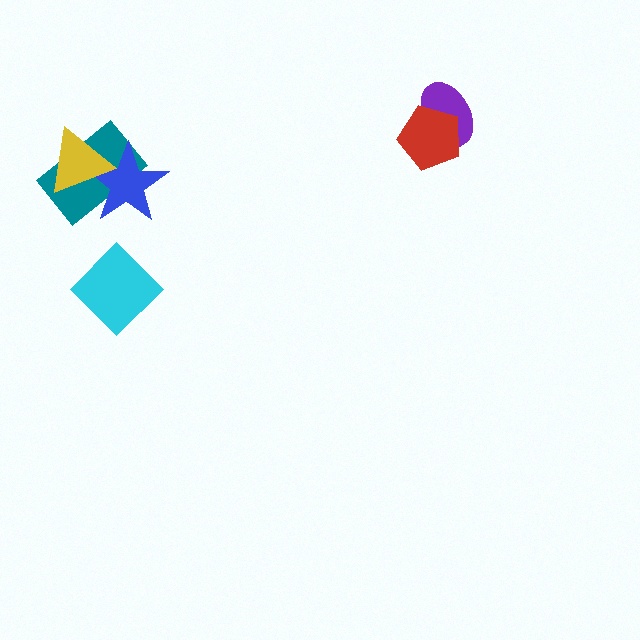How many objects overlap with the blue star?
2 objects overlap with the blue star.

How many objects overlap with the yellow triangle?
2 objects overlap with the yellow triangle.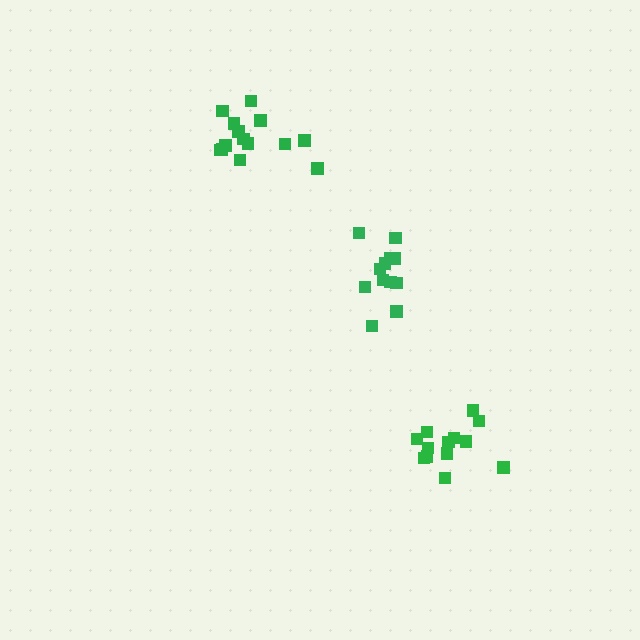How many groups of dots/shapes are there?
There are 3 groups.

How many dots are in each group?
Group 1: 13 dots, Group 2: 12 dots, Group 3: 14 dots (39 total).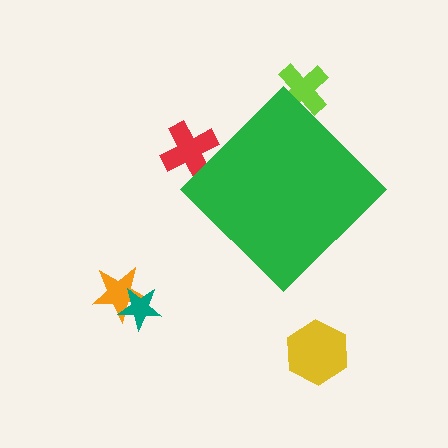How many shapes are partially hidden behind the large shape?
2 shapes are partially hidden.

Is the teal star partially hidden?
No, the teal star is fully visible.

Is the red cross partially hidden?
Yes, the red cross is partially hidden behind the green diamond.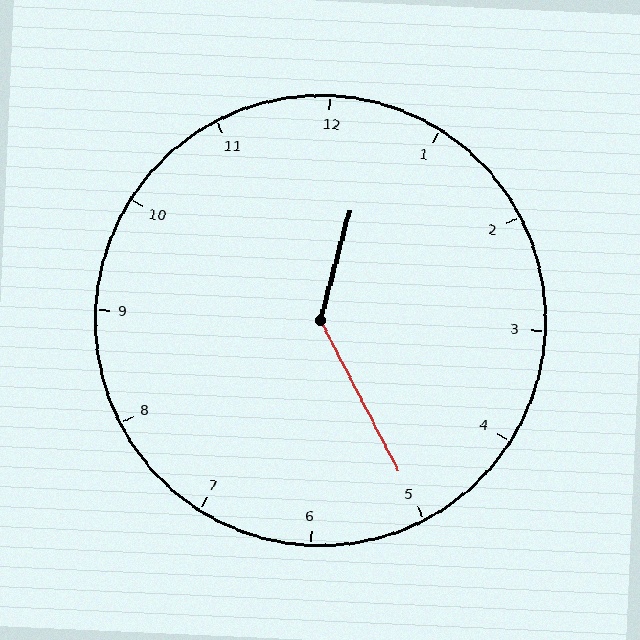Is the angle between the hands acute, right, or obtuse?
It is obtuse.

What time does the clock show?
12:25.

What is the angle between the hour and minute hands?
Approximately 138 degrees.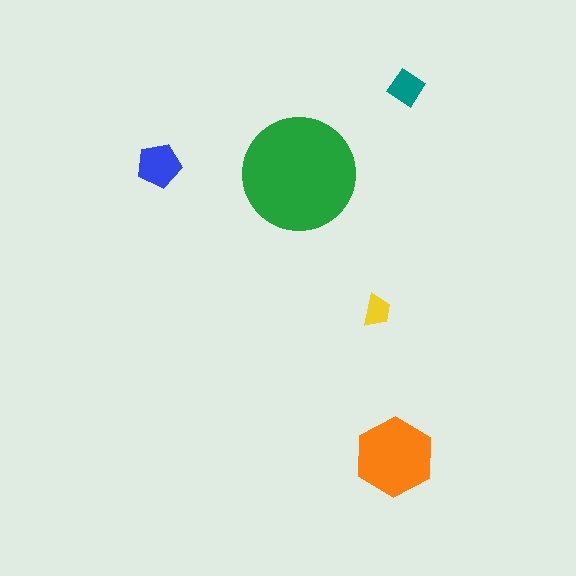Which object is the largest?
The green circle.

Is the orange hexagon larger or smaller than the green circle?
Smaller.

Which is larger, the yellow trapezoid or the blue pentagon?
The blue pentagon.